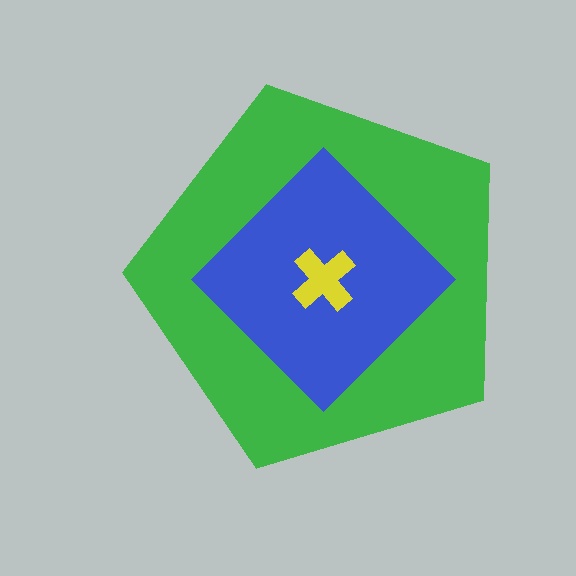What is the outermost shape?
The green pentagon.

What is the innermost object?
The yellow cross.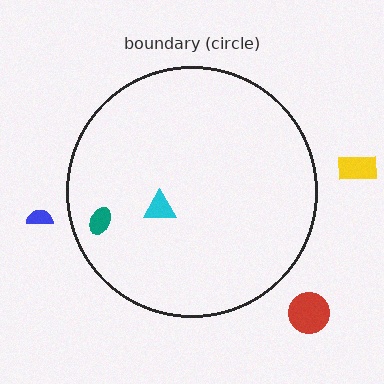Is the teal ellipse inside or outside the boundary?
Inside.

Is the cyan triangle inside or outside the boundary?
Inside.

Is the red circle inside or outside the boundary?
Outside.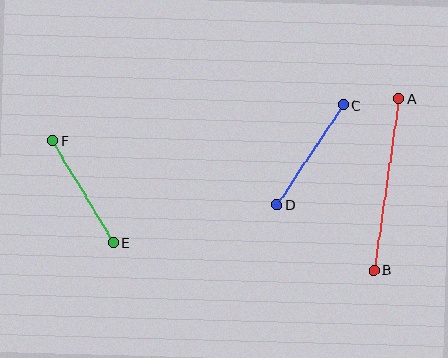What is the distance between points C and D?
The distance is approximately 119 pixels.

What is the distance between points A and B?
The distance is approximately 174 pixels.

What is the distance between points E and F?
The distance is approximately 119 pixels.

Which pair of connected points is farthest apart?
Points A and B are farthest apart.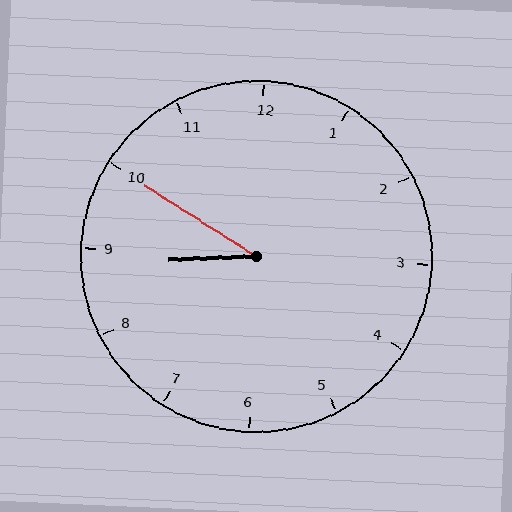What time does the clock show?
8:50.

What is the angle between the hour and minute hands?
Approximately 35 degrees.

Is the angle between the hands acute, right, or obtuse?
It is acute.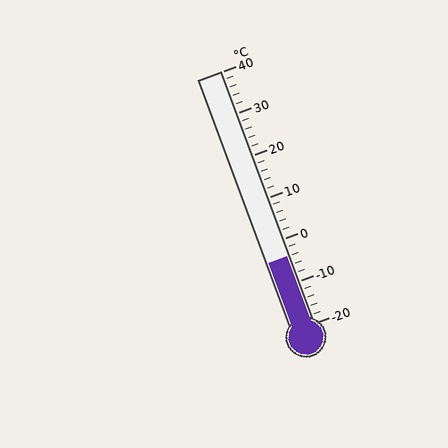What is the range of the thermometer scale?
The thermometer scale ranges from -20°C to 40°C.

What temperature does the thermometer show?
The thermometer shows approximately -4°C.